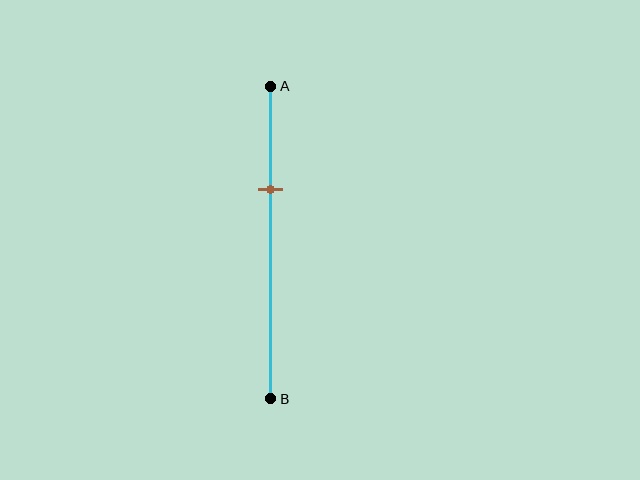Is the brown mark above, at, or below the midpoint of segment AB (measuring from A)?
The brown mark is above the midpoint of segment AB.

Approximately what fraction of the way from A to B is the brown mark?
The brown mark is approximately 35% of the way from A to B.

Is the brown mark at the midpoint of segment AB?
No, the mark is at about 35% from A, not at the 50% midpoint.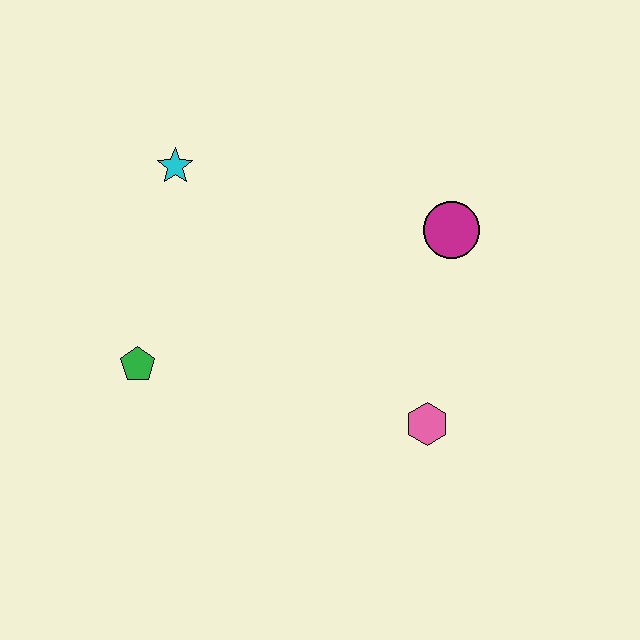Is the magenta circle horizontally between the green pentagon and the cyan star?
No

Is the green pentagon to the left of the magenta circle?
Yes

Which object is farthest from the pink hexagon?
The cyan star is farthest from the pink hexagon.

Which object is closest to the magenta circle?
The pink hexagon is closest to the magenta circle.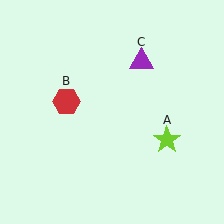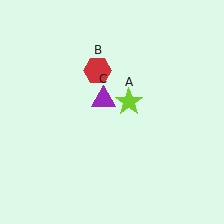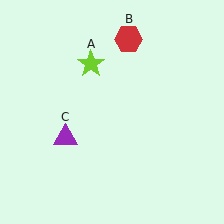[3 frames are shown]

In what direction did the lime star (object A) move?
The lime star (object A) moved up and to the left.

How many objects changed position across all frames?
3 objects changed position: lime star (object A), red hexagon (object B), purple triangle (object C).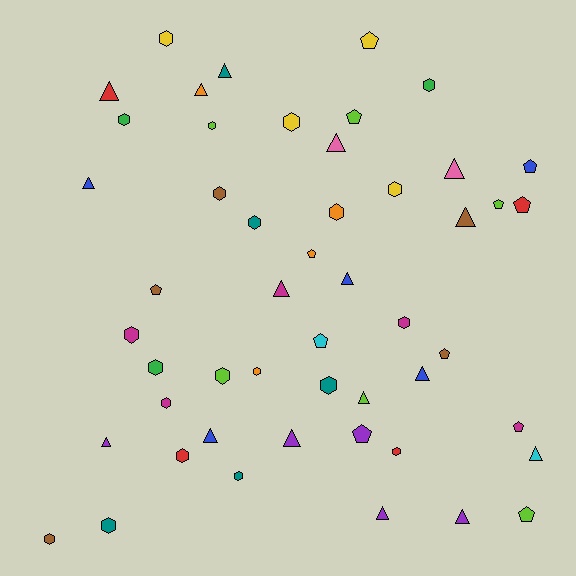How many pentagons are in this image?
There are 12 pentagons.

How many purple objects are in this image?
There are 5 purple objects.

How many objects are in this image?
There are 50 objects.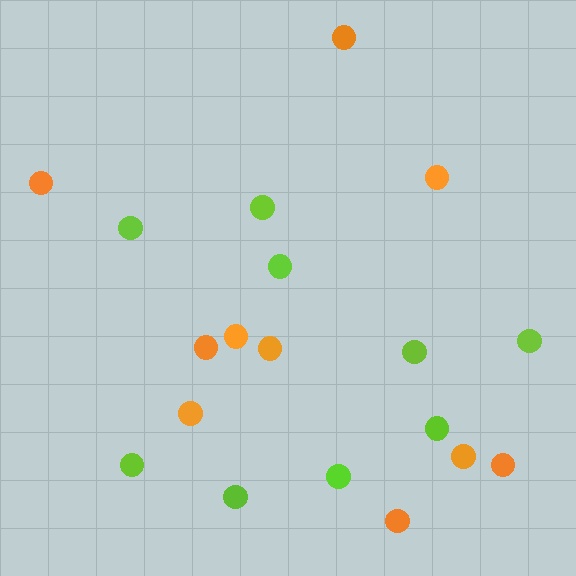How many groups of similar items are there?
There are 2 groups: one group of orange circles (10) and one group of lime circles (9).